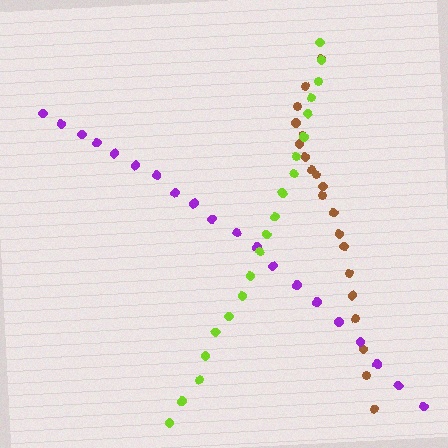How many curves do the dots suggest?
There are 3 distinct paths.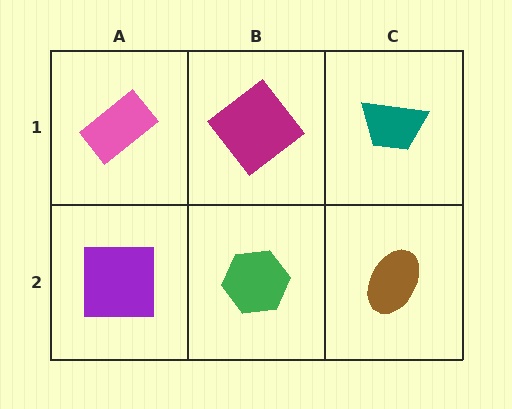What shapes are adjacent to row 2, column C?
A teal trapezoid (row 1, column C), a green hexagon (row 2, column B).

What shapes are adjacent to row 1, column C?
A brown ellipse (row 2, column C), a magenta diamond (row 1, column B).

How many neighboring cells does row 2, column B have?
3.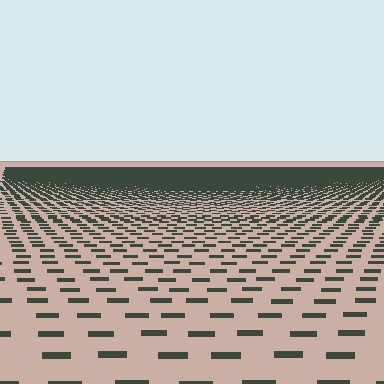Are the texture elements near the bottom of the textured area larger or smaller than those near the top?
Larger. Near the bottom, elements are closer to the viewer and appear at a bigger on-screen size.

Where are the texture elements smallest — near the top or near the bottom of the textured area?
Near the top.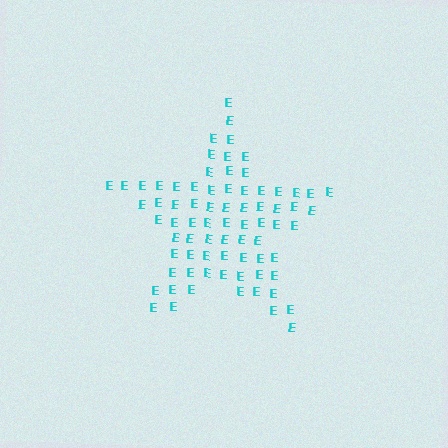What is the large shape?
The large shape is a star.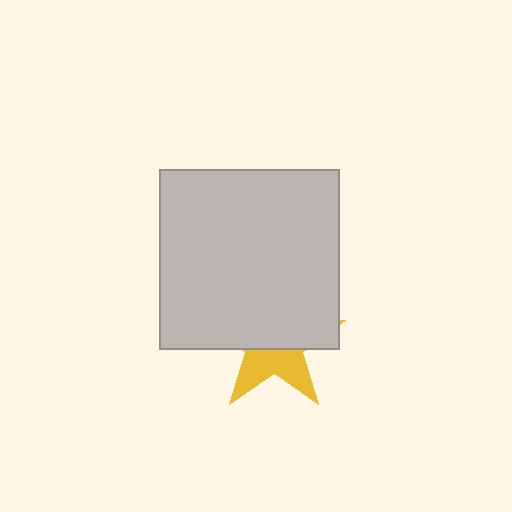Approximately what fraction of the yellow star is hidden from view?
Roughly 60% of the yellow star is hidden behind the light gray square.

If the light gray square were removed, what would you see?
You would see the complete yellow star.